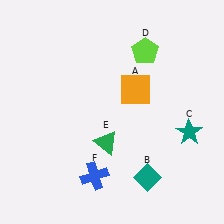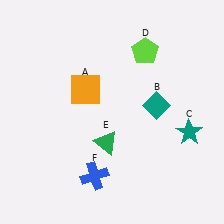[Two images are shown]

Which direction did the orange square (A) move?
The orange square (A) moved left.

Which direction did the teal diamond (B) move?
The teal diamond (B) moved up.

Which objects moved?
The objects that moved are: the orange square (A), the teal diamond (B).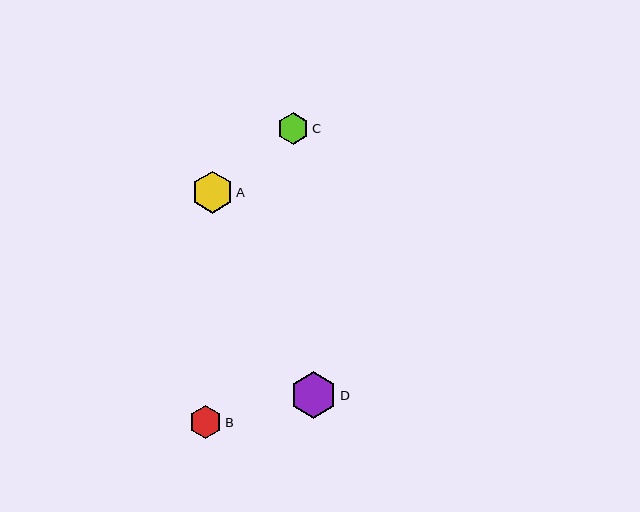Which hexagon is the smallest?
Hexagon C is the smallest with a size of approximately 31 pixels.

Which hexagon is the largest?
Hexagon D is the largest with a size of approximately 47 pixels.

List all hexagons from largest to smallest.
From largest to smallest: D, A, B, C.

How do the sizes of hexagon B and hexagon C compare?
Hexagon B and hexagon C are approximately the same size.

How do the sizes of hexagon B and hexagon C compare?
Hexagon B and hexagon C are approximately the same size.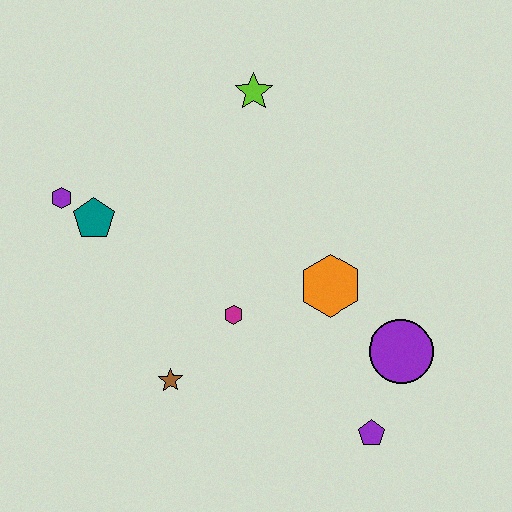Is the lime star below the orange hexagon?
No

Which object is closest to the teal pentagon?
The purple hexagon is closest to the teal pentagon.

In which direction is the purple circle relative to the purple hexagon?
The purple circle is to the right of the purple hexagon.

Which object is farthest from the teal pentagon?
The purple pentagon is farthest from the teal pentagon.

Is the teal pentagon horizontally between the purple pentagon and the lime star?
No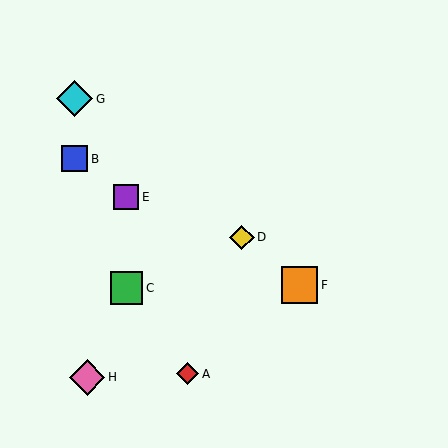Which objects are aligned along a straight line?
Objects D, F, G are aligned along a straight line.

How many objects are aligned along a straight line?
3 objects (D, F, G) are aligned along a straight line.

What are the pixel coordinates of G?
Object G is at (75, 99).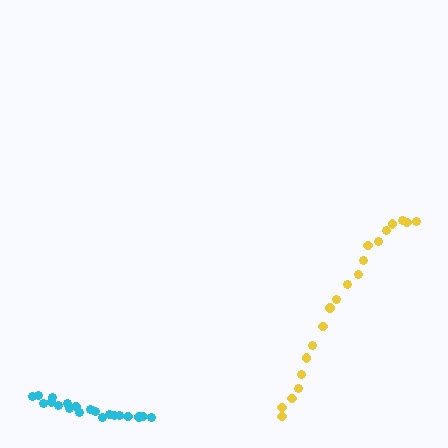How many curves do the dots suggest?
There are 2 distinct paths.